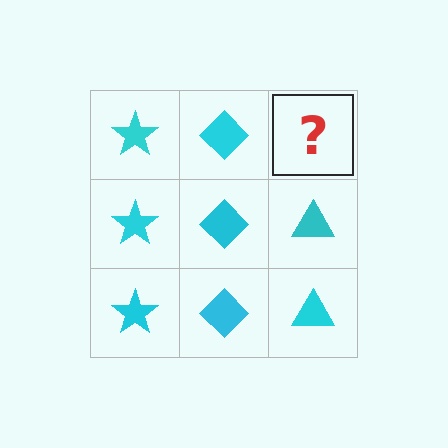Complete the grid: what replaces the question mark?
The question mark should be replaced with a cyan triangle.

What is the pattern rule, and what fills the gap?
The rule is that each column has a consistent shape. The gap should be filled with a cyan triangle.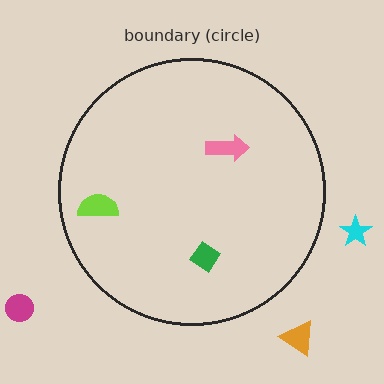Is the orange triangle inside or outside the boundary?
Outside.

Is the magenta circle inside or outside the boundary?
Outside.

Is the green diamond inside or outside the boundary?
Inside.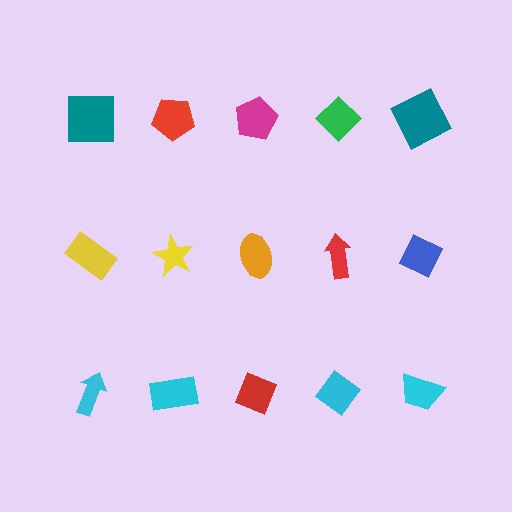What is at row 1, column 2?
A red pentagon.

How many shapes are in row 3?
5 shapes.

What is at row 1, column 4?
A green diamond.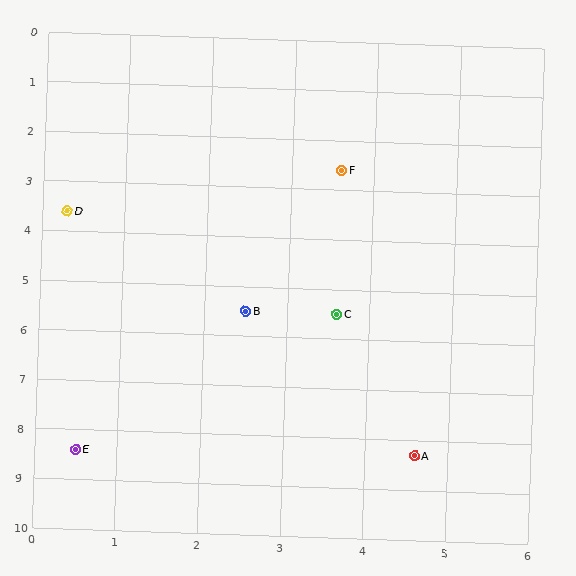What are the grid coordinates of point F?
Point F is at approximately (3.6, 2.6).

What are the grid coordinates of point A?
Point A is at approximately (4.6, 8.3).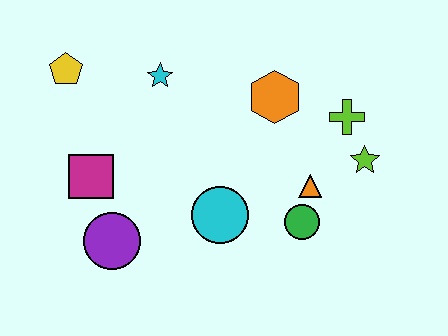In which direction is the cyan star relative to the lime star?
The cyan star is to the left of the lime star.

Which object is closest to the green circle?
The orange triangle is closest to the green circle.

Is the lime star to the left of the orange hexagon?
No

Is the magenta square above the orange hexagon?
No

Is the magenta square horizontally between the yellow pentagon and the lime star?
Yes